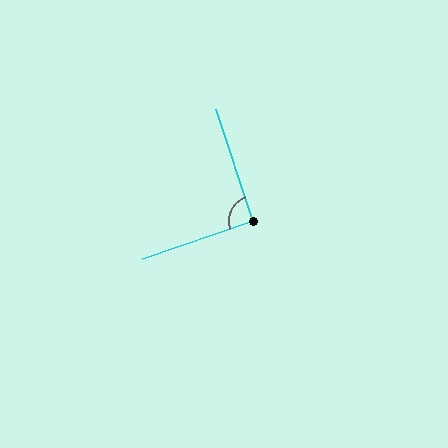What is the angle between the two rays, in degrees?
Approximately 91 degrees.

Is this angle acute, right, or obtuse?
It is approximately a right angle.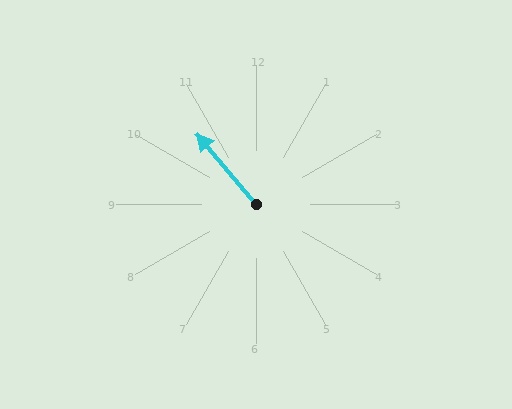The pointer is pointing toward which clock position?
Roughly 11 o'clock.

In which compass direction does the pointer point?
Northwest.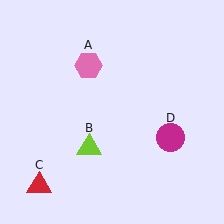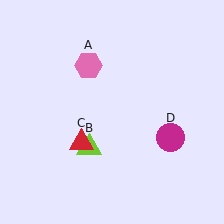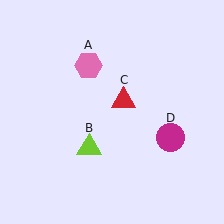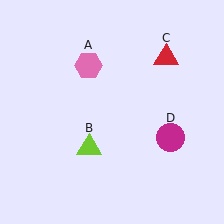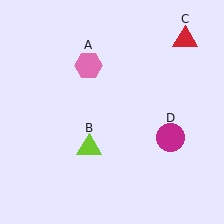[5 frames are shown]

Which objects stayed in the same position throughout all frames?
Pink hexagon (object A) and lime triangle (object B) and magenta circle (object D) remained stationary.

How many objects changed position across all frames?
1 object changed position: red triangle (object C).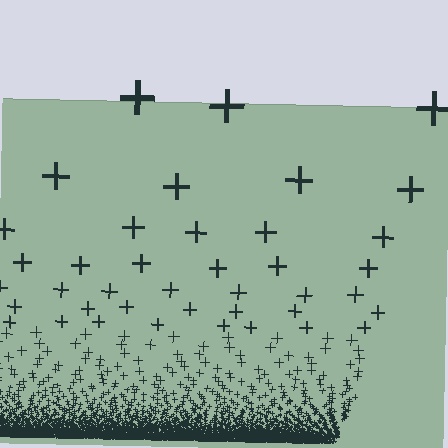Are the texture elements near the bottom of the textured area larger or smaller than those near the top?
Smaller. The gradient is inverted — elements near the bottom are smaller and denser.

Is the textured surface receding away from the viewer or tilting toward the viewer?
The surface appears to tilt toward the viewer. Texture elements get larger and sparser toward the top.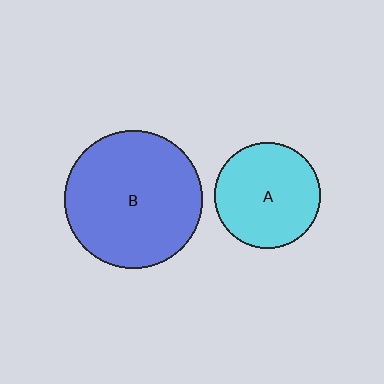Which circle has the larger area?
Circle B (blue).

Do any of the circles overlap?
No, none of the circles overlap.